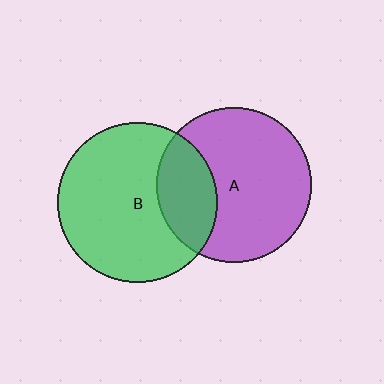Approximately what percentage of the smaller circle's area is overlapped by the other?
Approximately 25%.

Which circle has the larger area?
Circle B (green).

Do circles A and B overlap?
Yes.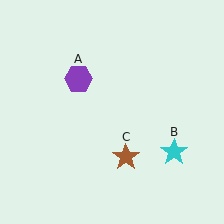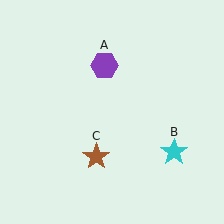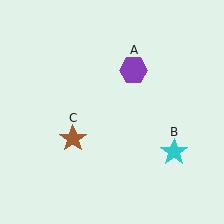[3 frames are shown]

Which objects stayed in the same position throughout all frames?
Cyan star (object B) remained stationary.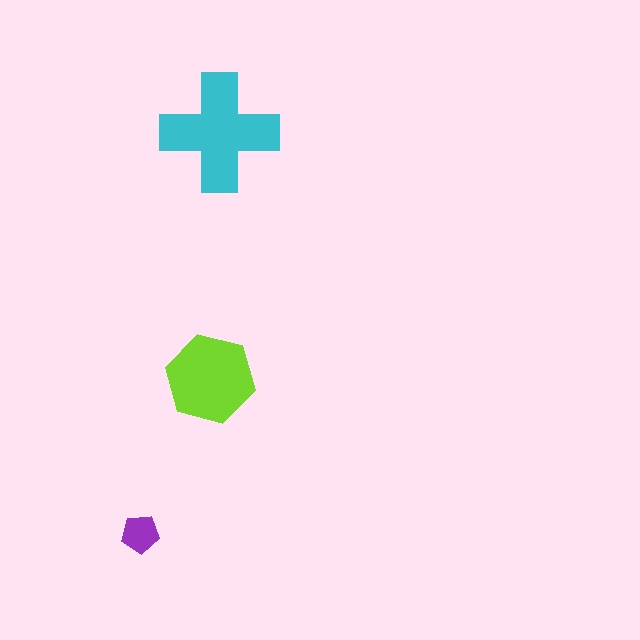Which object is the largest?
The cyan cross.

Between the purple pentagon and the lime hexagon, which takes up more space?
The lime hexagon.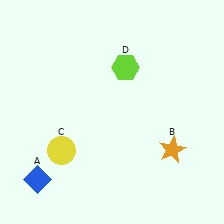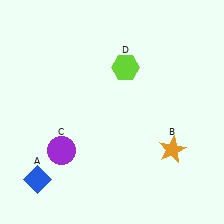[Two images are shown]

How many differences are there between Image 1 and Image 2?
There is 1 difference between the two images.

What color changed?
The circle (C) changed from yellow in Image 1 to purple in Image 2.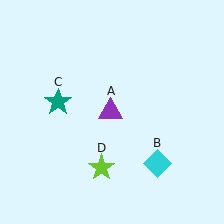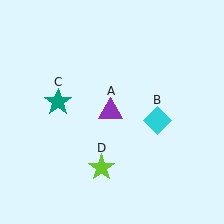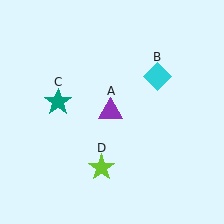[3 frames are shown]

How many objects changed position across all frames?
1 object changed position: cyan diamond (object B).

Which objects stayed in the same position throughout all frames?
Purple triangle (object A) and teal star (object C) and lime star (object D) remained stationary.